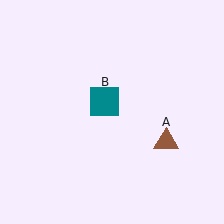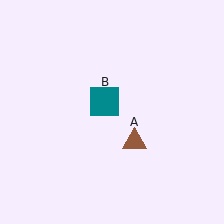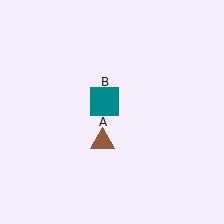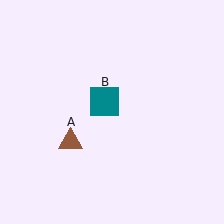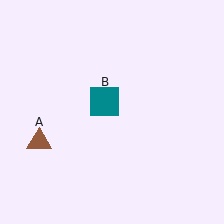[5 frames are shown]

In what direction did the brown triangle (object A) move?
The brown triangle (object A) moved left.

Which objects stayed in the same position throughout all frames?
Teal square (object B) remained stationary.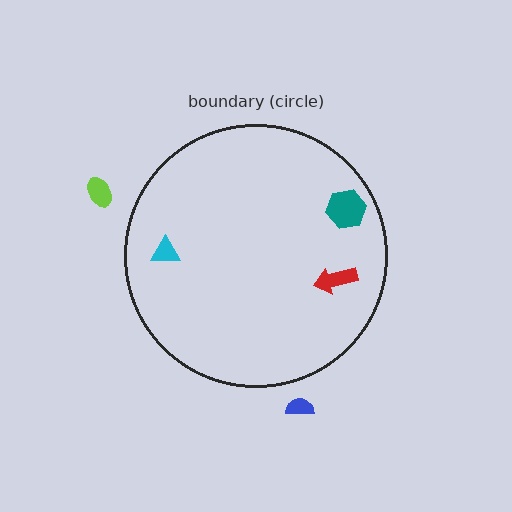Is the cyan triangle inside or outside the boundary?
Inside.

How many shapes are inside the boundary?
3 inside, 2 outside.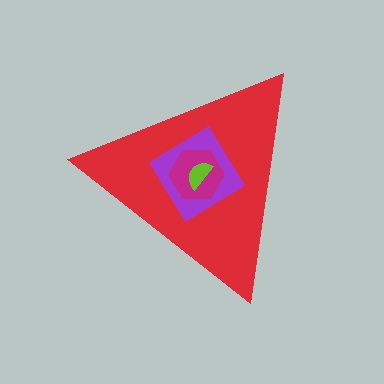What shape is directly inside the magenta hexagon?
The lime semicircle.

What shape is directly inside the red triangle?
The purple diamond.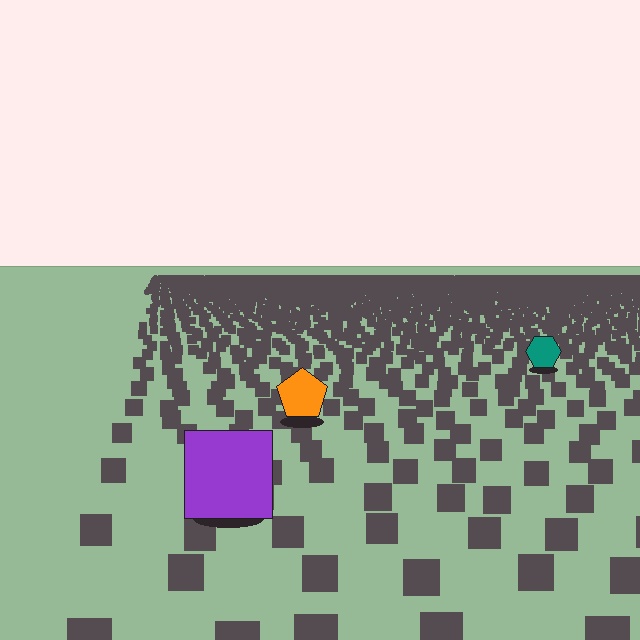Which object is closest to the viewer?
The purple square is closest. The texture marks near it are larger and more spread out.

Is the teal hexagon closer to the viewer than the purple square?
No. The purple square is closer — you can tell from the texture gradient: the ground texture is coarser near it.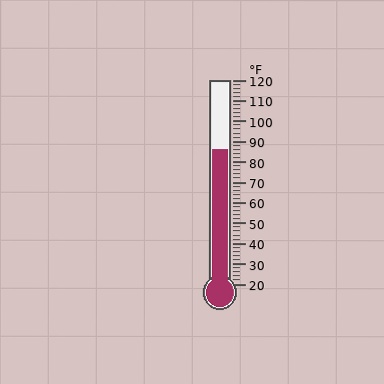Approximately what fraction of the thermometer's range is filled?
The thermometer is filled to approximately 65% of its range.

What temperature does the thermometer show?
The thermometer shows approximately 86°F.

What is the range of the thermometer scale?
The thermometer scale ranges from 20°F to 120°F.